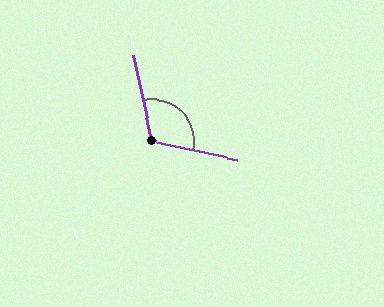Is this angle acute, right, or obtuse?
It is obtuse.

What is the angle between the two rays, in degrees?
Approximately 114 degrees.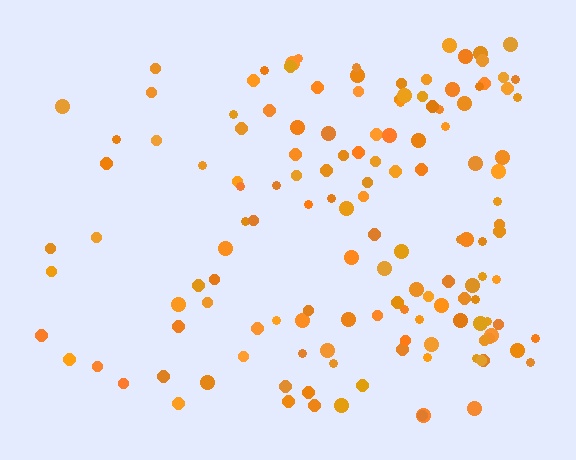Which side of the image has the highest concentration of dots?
The right.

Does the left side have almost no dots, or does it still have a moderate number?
Still a moderate number, just noticeably fewer than the right.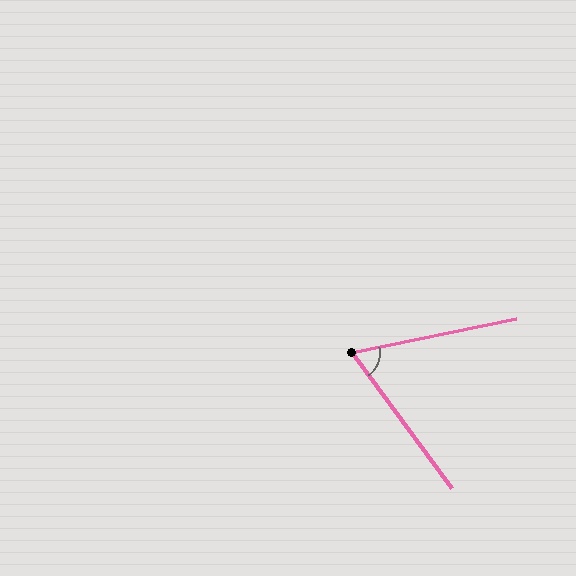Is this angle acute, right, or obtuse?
It is acute.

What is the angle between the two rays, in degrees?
Approximately 65 degrees.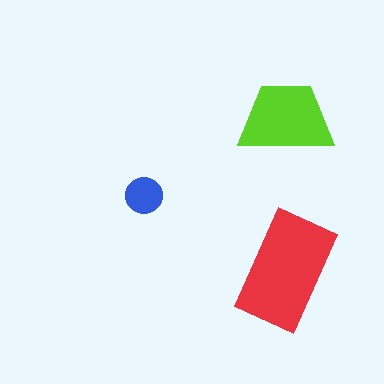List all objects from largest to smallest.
The red rectangle, the lime trapezoid, the blue circle.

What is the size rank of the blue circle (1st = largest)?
3rd.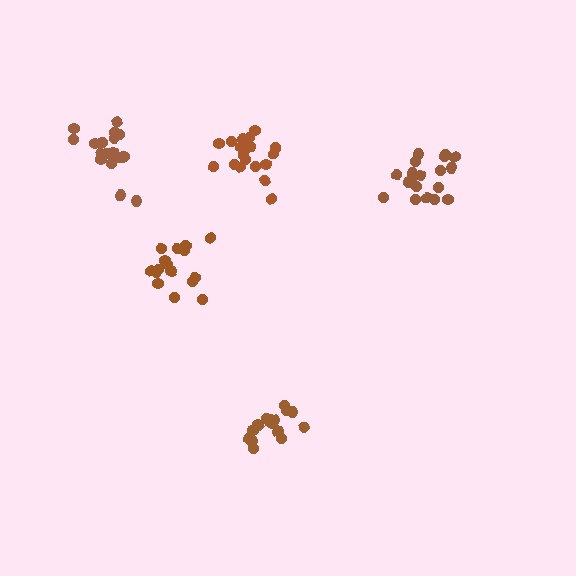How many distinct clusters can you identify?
There are 5 distinct clusters.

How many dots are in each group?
Group 1: 19 dots, Group 2: 16 dots, Group 3: 20 dots, Group 4: 17 dots, Group 5: 19 dots (91 total).